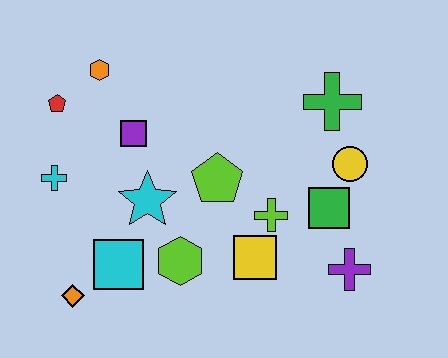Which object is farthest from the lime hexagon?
The green cross is farthest from the lime hexagon.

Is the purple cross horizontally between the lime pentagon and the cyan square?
No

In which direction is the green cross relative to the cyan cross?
The green cross is to the right of the cyan cross.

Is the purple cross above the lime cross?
No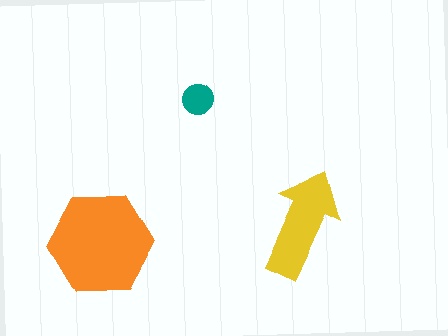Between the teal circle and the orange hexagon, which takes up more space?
The orange hexagon.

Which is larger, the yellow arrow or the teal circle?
The yellow arrow.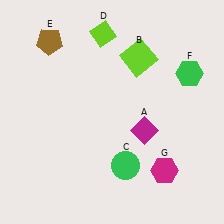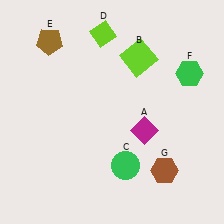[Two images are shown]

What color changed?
The hexagon (G) changed from magenta in Image 1 to brown in Image 2.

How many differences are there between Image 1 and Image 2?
There is 1 difference between the two images.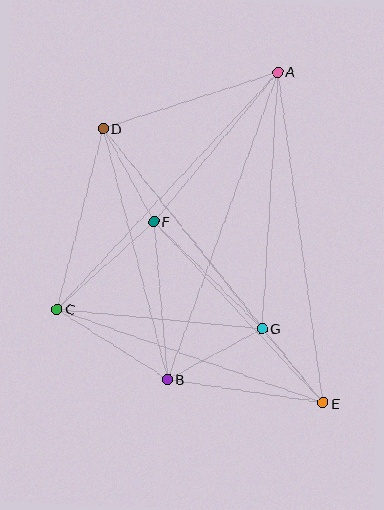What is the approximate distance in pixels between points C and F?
The distance between C and F is approximately 130 pixels.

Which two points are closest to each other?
Points E and G are closest to each other.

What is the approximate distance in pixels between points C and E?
The distance between C and E is approximately 282 pixels.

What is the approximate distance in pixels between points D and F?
The distance between D and F is approximately 106 pixels.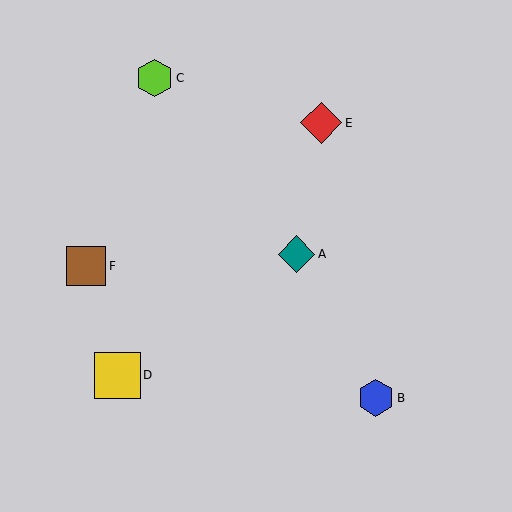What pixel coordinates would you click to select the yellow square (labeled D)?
Click at (117, 375) to select the yellow square D.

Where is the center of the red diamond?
The center of the red diamond is at (321, 123).